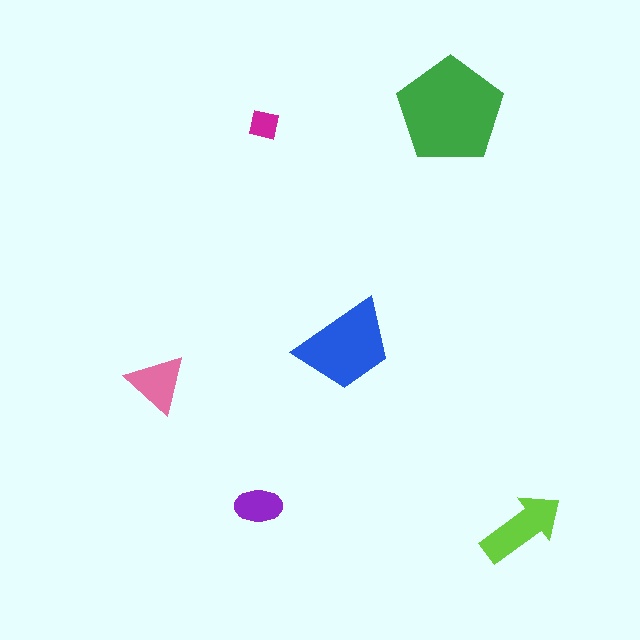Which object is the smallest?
The magenta square.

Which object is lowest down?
The lime arrow is bottommost.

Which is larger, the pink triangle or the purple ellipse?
The pink triangle.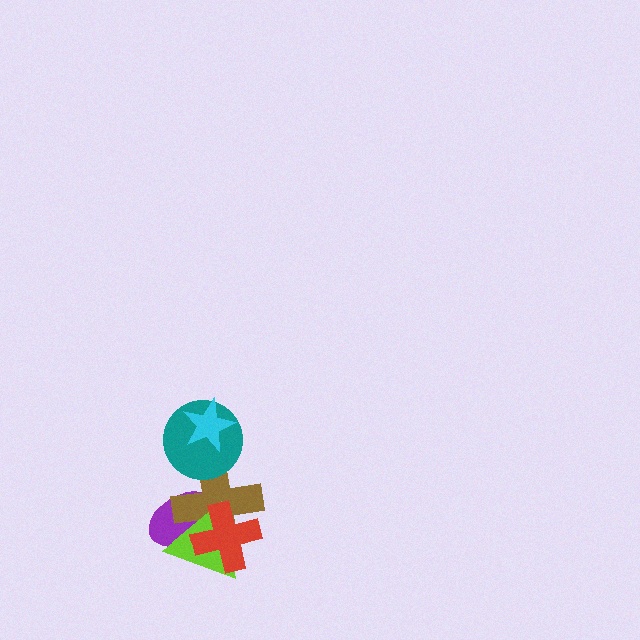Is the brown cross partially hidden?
Yes, it is partially covered by another shape.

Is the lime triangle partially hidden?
Yes, it is partially covered by another shape.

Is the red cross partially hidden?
No, no other shape covers it.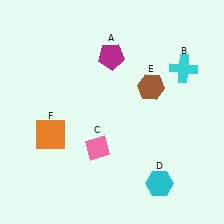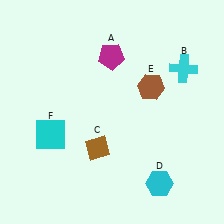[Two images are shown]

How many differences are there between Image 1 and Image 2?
There are 2 differences between the two images.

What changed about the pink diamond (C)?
In Image 1, C is pink. In Image 2, it changed to brown.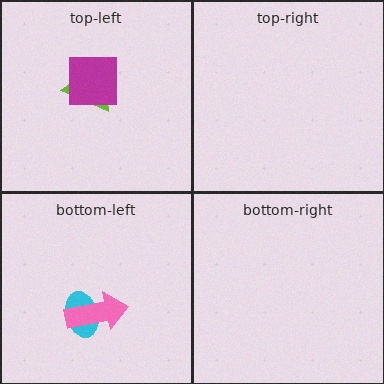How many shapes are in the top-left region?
2.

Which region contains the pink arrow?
The bottom-left region.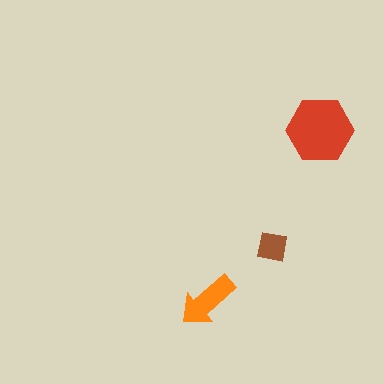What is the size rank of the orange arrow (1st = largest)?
2nd.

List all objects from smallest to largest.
The brown square, the orange arrow, the red hexagon.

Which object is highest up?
The red hexagon is topmost.